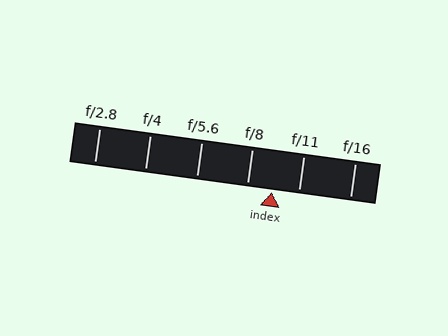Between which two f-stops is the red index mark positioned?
The index mark is between f/8 and f/11.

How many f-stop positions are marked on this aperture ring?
There are 6 f-stop positions marked.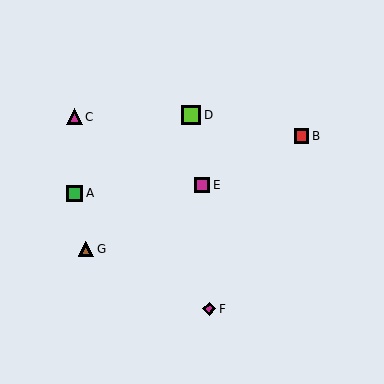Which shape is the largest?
The lime square (labeled D) is the largest.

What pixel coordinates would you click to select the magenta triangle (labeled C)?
Click at (74, 117) to select the magenta triangle C.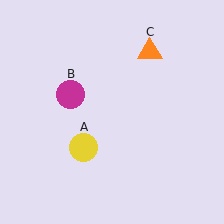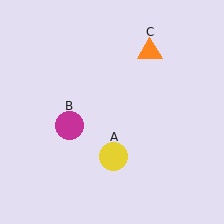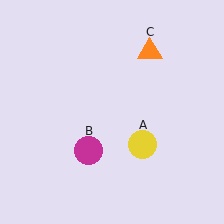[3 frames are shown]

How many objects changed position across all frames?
2 objects changed position: yellow circle (object A), magenta circle (object B).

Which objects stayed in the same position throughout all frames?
Orange triangle (object C) remained stationary.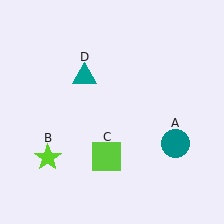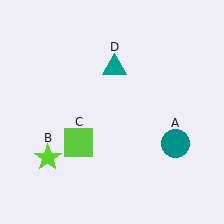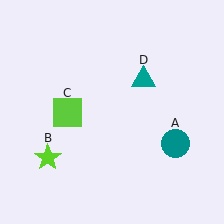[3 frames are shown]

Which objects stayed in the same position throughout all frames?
Teal circle (object A) and lime star (object B) remained stationary.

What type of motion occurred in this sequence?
The lime square (object C), teal triangle (object D) rotated clockwise around the center of the scene.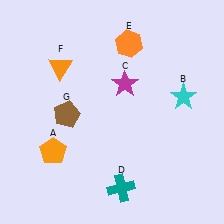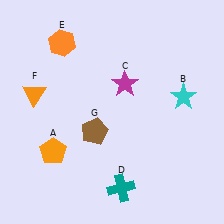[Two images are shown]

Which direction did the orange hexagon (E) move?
The orange hexagon (E) moved left.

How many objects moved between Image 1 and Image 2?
3 objects moved between the two images.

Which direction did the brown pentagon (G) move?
The brown pentagon (G) moved right.